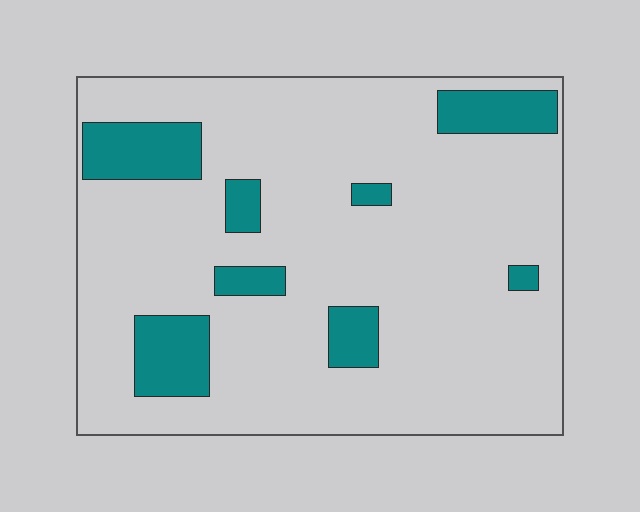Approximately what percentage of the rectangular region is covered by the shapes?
Approximately 15%.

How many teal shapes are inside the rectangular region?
8.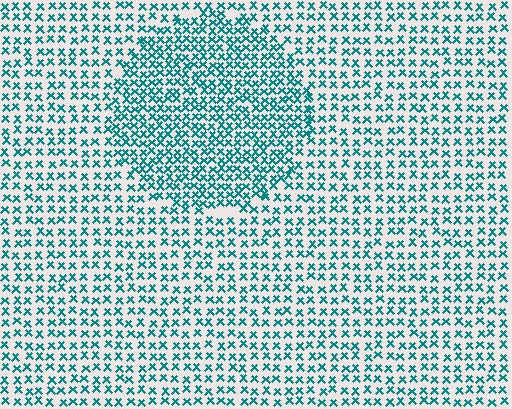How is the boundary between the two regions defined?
The boundary is defined by a change in element density (approximately 1.7x ratio). All elements are the same color, size, and shape.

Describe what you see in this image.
The image contains small teal elements arranged at two different densities. A circle-shaped region is visible where the elements are more densely packed than the surrounding area.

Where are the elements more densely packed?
The elements are more densely packed inside the circle boundary.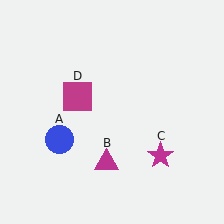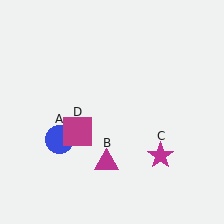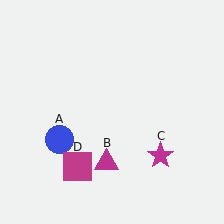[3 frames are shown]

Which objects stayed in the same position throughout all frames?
Blue circle (object A) and magenta triangle (object B) and magenta star (object C) remained stationary.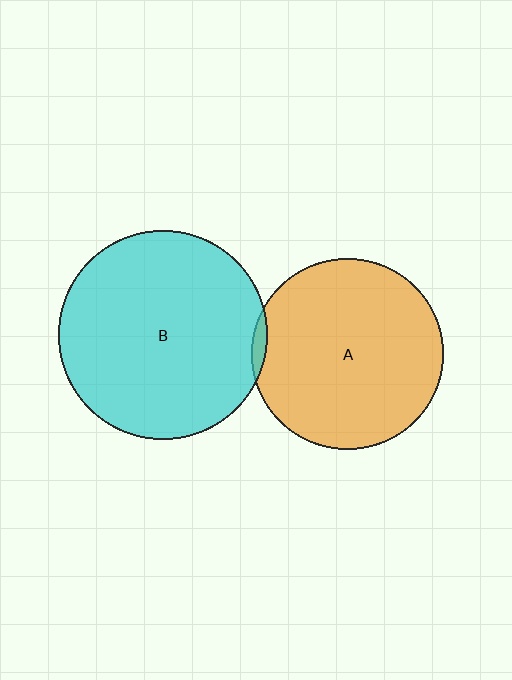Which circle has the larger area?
Circle B (cyan).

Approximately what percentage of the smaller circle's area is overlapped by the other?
Approximately 5%.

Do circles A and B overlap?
Yes.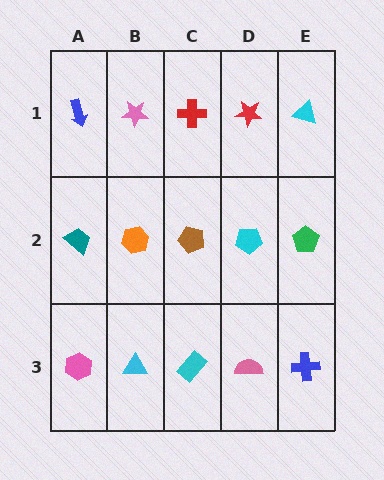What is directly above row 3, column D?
A cyan pentagon.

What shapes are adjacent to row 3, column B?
An orange hexagon (row 2, column B), a pink hexagon (row 3, column A), a cyan rectangle (row 3, column C).